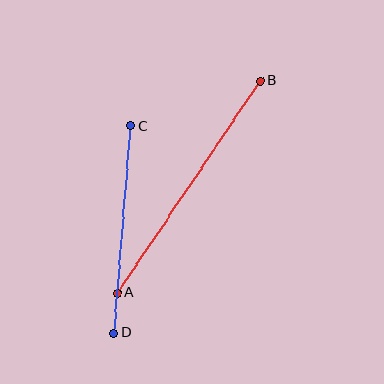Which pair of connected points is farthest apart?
Points A and B are farthest apart.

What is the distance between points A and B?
The distance is approximately 256 pixels.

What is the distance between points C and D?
The distance is approximately 208 pixels.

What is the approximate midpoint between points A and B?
The midpoint is at approximately (189, 187) pixels.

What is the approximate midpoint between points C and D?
The midpoint is at approximately (122, 229) pixels.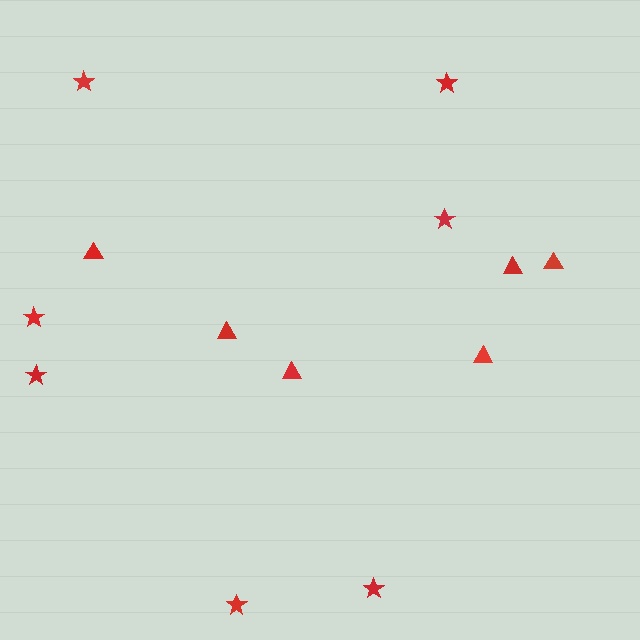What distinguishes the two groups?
There are 2 groups: one group of stars (7) and one group of triangles (6).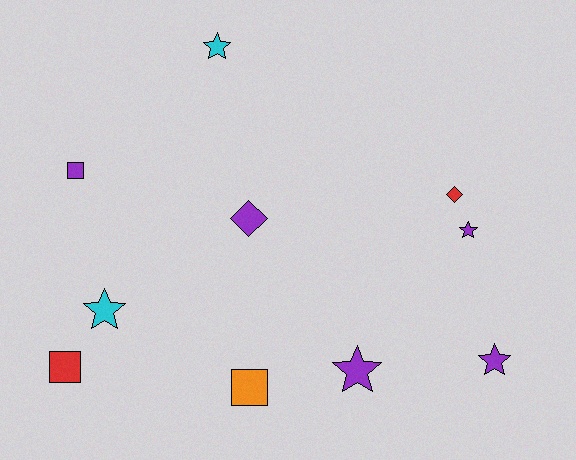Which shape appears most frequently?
Star, with 5 objects.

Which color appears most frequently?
Purple, with 5 objects.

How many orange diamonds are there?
There are no orange diamonds.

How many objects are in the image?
There are 10 objects.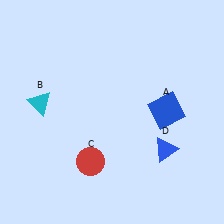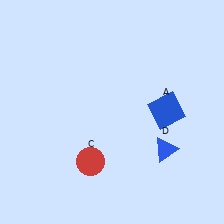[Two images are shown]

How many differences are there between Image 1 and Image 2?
There is 1 difference between the two images.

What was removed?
The cyan triangle (B) was removed in Image 2.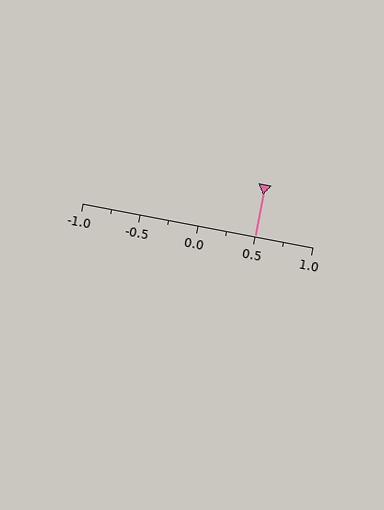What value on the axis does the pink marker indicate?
The marker indicates approximately 0.5.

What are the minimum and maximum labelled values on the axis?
The axis runs from -1.0 to 1.0.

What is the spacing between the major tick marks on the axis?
The major ticks are spaced 0.5 apart.